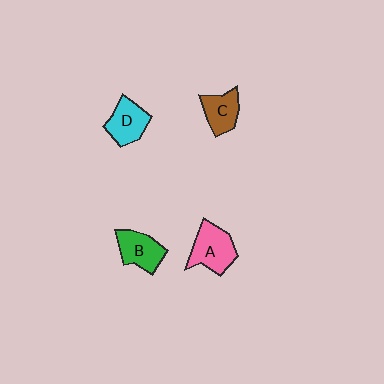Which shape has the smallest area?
Shape C (brown).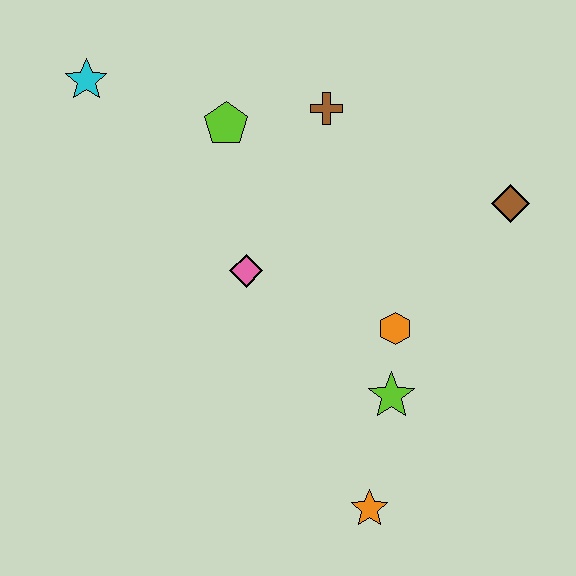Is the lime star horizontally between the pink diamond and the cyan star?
No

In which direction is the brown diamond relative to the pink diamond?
The brown diamond is to the right of the pink diamond.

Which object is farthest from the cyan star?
The orange star is farthest from the cyan star.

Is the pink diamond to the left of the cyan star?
No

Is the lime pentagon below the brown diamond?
No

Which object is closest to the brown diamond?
The orange hexagon is closest to the brown diamond.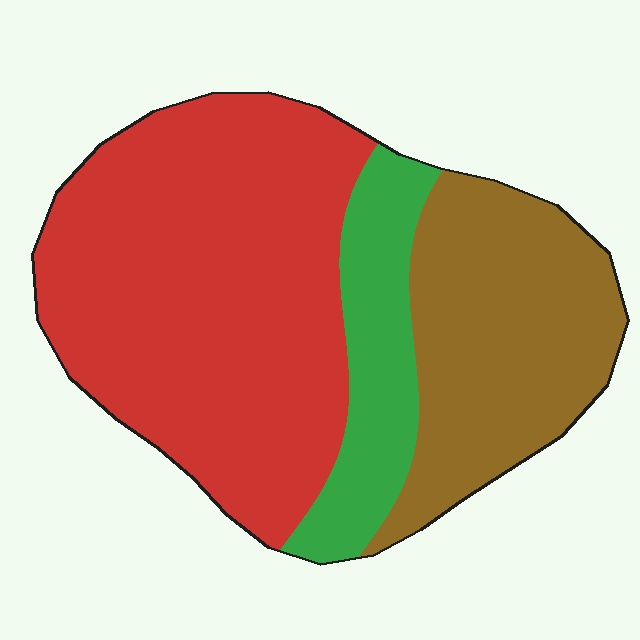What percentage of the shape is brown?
Brown takes up between a quarter and a half of the shape.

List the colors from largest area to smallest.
From largest to smallest: red, brown, green.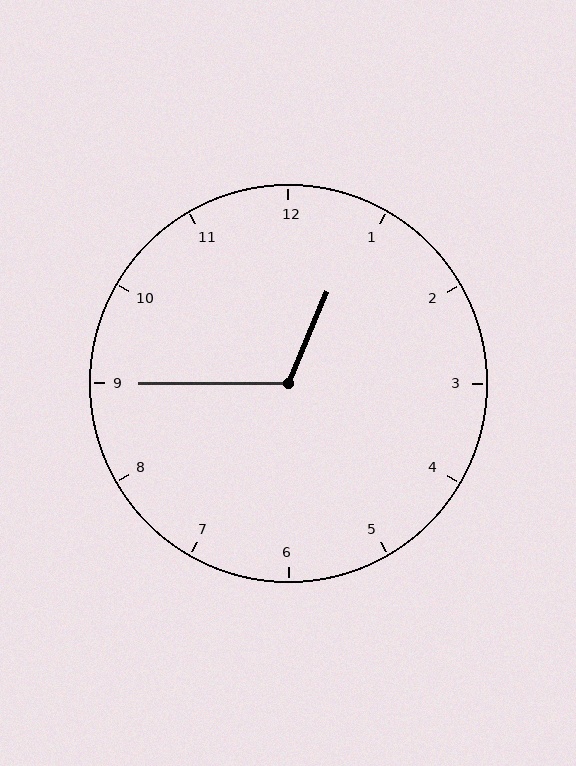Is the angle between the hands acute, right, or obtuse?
It is obtuse.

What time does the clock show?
12:45.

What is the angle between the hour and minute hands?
Approximately 112 degrees.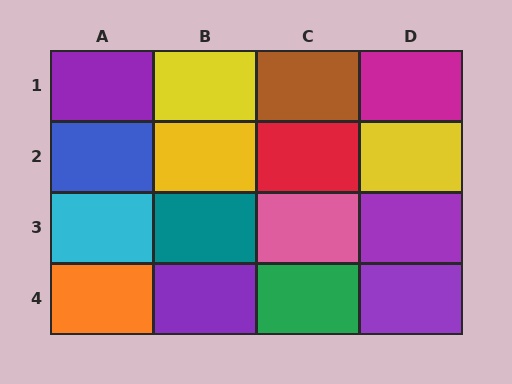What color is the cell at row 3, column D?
Purple.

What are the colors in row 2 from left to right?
Blue, yellow, red, yellow.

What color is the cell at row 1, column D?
Magenta.